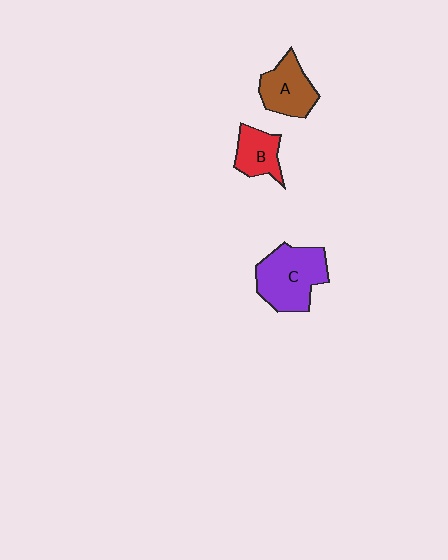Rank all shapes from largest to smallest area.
From largest to smallest: C (purple), A (brown), B (red).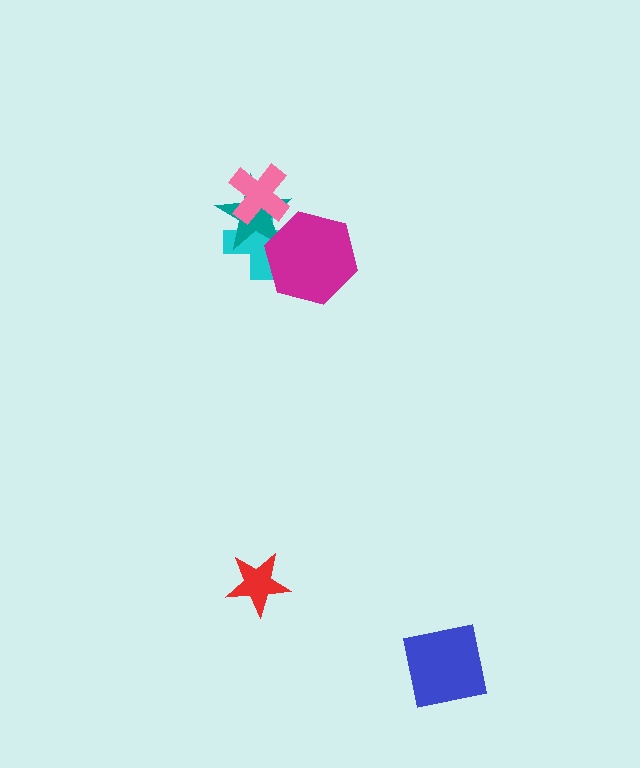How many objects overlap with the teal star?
3 objects overlap with the teal star.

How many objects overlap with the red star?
0 objects overlap with the red star.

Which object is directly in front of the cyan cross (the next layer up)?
The teal star is directly in front of the cyan cross.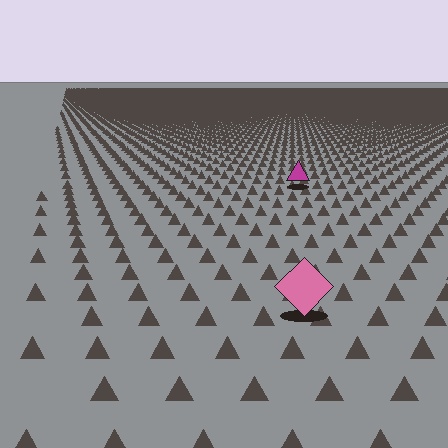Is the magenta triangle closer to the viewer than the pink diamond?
No. The pink diamond is closer — you can tell from the texture gradient: the ground texture is coarser near it.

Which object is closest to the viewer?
The pink diamond is closest. The texture marks near it are larger and more spread out.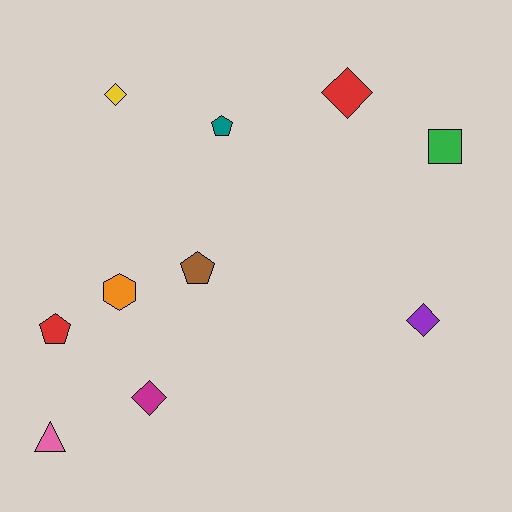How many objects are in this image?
There are 10 objects.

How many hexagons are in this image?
There is 1 hexagon.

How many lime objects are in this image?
There are no lime objects.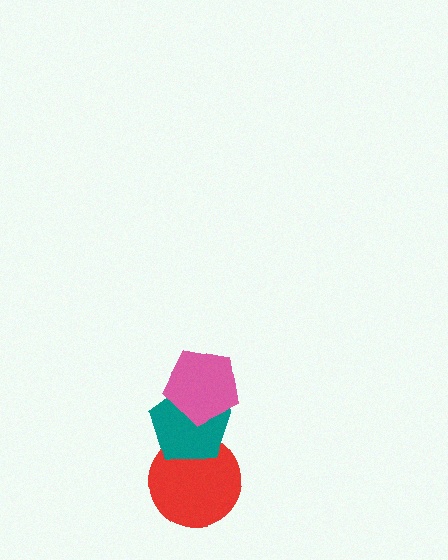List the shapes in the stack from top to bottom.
From top to bottom: the pink pentagon, the teal pentagon, the red circle.